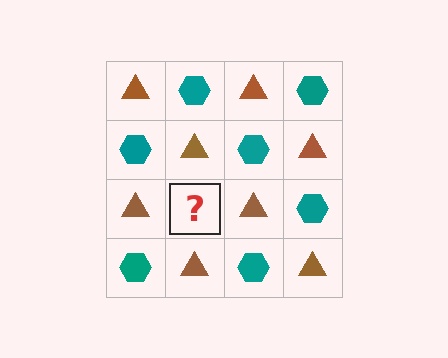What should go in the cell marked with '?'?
The missing cell should contain a teal hexagon.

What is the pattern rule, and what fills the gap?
The rule is that it alternates brown triangle and teal hexagon in a checkerboard pattern. The gap should be filled with a teal hexagon.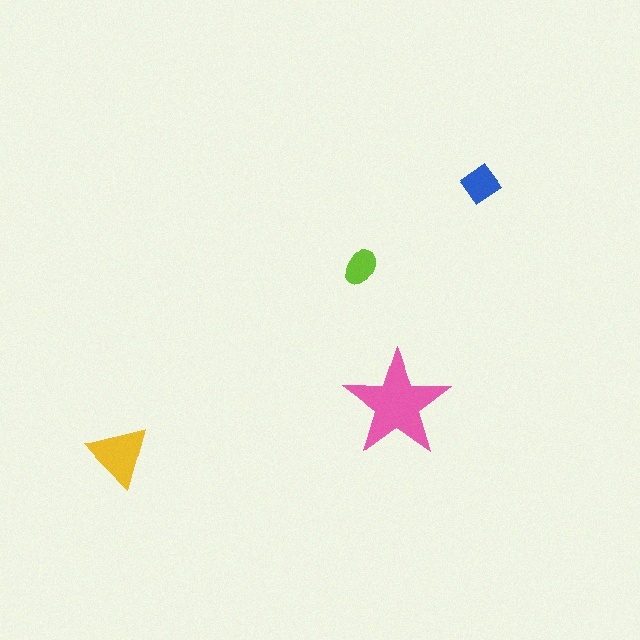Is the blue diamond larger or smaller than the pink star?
Smaller.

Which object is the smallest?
The lime ellipse.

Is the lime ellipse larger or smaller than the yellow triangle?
Smaller.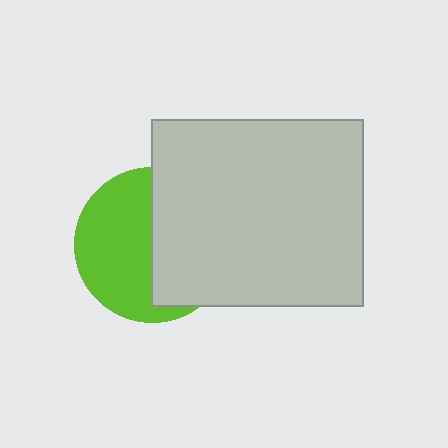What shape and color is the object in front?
The object in front is a light gray rectangle.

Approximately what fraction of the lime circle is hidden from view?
Roughly 48% of the lime circle is hidden behind the light gray rectangle.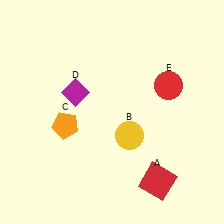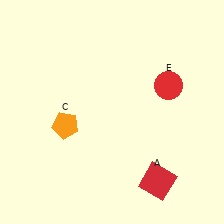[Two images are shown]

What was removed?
The yellow circle (B), the magenta diamond (D) were removed in Image 2.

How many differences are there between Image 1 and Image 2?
There are 2 differences between the two images.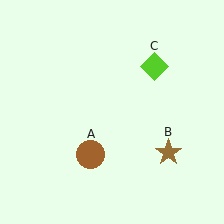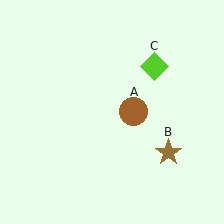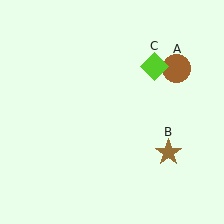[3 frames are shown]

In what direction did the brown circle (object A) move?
The brown circle (object A) moved up and to the right.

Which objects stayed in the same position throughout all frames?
Brown star (object B) and lime diamond (object C) remained stationary.